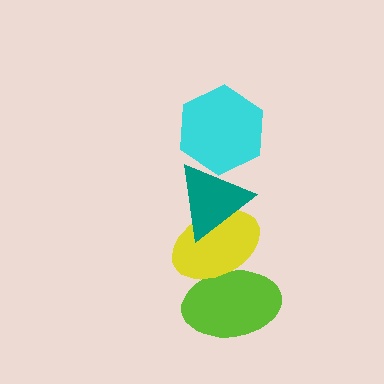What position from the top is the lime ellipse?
The lime ellipse is 4th from the top.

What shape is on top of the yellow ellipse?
The teal triangle is on top of the yellow ellipse.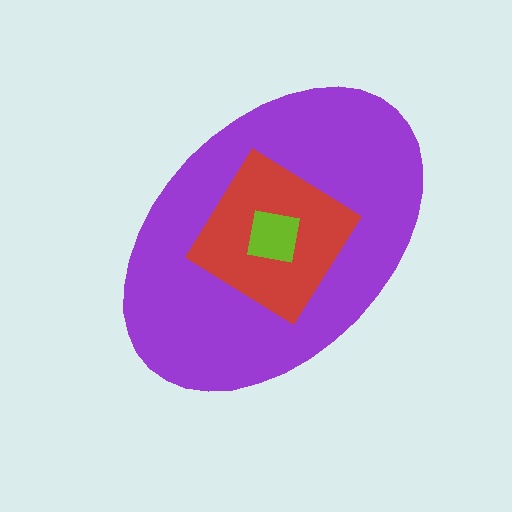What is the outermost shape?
The purple ellipse.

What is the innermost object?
The lime square.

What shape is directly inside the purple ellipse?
The red diamond.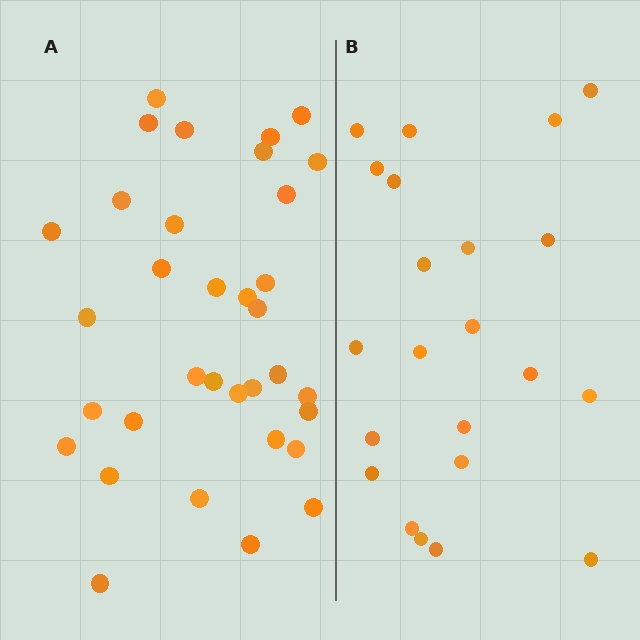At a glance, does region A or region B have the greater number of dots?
Region A (the left region) has more dots.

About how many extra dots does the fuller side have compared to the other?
Region A has roughly 12 or so more dots than region B.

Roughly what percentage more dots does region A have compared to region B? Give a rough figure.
About 55% more.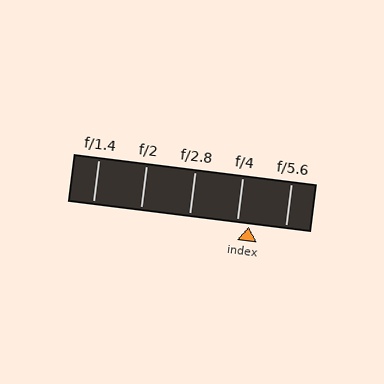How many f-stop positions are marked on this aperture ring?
There are 5 f-stop positions marked.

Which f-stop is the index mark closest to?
The index mark is closest to f/4.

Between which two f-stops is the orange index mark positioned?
The index mark is between f/4 and f/5.6.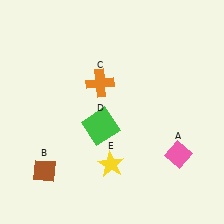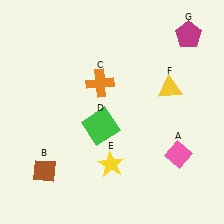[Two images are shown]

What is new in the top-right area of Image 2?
A yellow triangle (F) was added in the top-right area of Image 2.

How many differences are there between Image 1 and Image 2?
There are 2 differences between the two images.